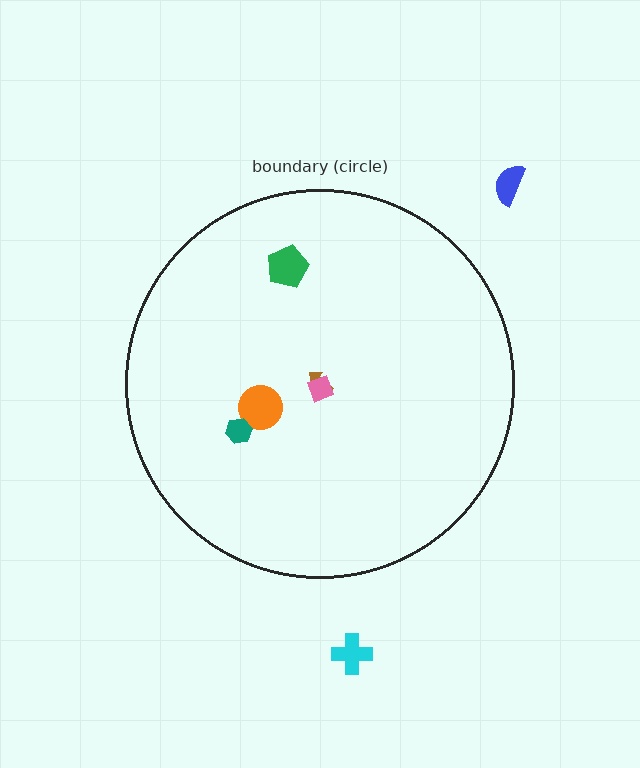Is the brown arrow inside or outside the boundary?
Inside.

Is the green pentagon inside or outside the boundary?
Inside.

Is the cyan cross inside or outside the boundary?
Outside.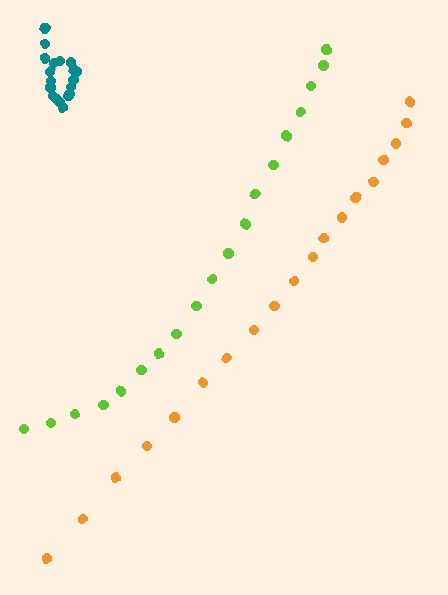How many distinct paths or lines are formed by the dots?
There are 3 distinct paths.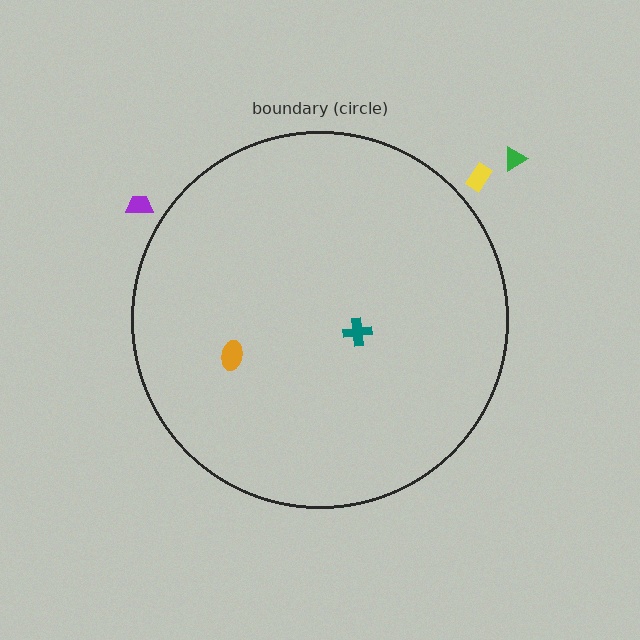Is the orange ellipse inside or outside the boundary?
Inside.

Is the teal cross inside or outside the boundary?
Inside.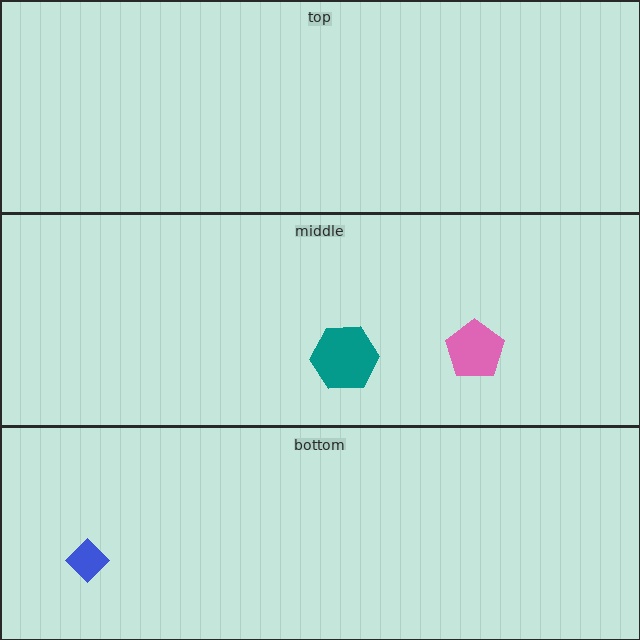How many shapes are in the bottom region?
1.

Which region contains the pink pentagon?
The middle region.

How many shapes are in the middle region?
2.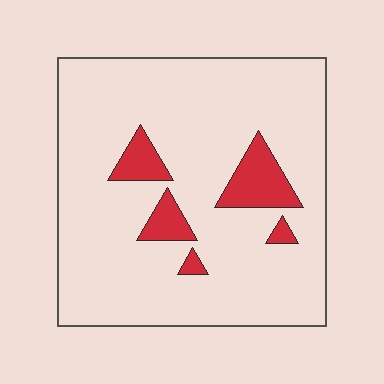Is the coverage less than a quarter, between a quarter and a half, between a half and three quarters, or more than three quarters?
Less than a quarter.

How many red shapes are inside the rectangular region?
5.